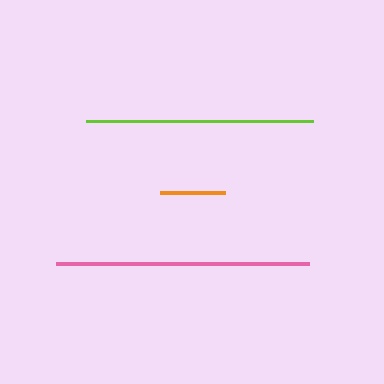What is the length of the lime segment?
The lime segment is approximately 227 pixels long.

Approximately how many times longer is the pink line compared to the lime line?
The pink line is approximately 1.1 times the length of the lime line.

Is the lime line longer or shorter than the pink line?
The pink line is longer than the lime line.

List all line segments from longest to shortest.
From longest to shortest: pink, lime, orange.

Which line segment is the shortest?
The orange line is the shortest at approximately 65 pixels.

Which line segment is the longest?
The pink line is the longest at approximately 253 pixels.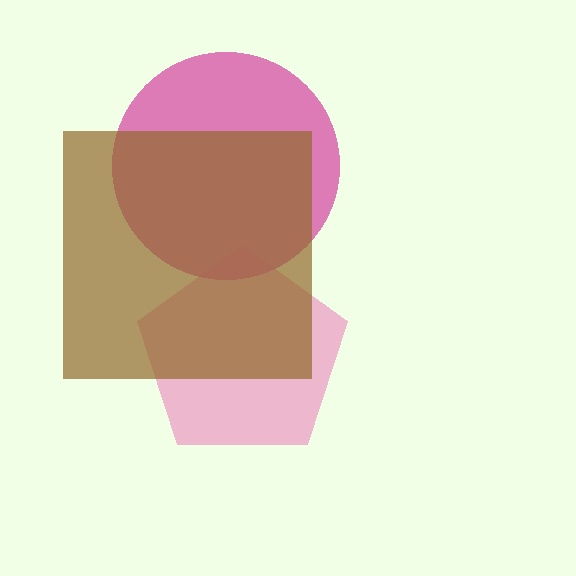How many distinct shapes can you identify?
There are 3 distinct shapes: a magenta circle, a pink pentagon, a brown square.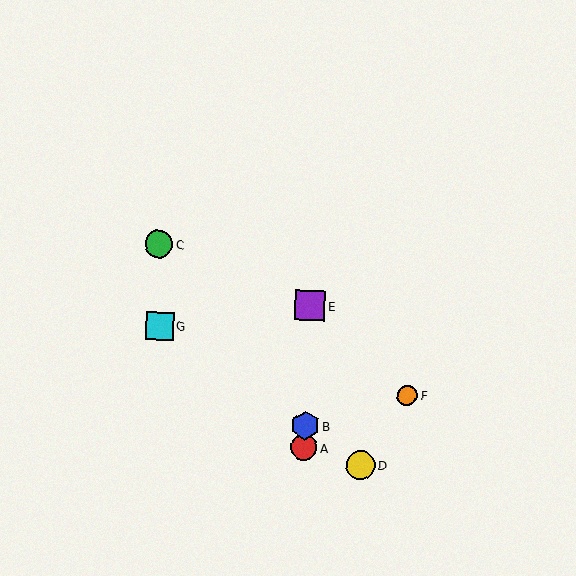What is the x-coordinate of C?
Object C is at x≈159.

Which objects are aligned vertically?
Objects A, B, E are aligned vertically.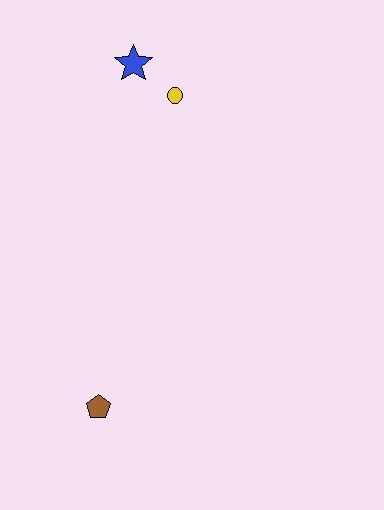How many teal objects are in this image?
There are no teal objects.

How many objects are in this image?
There are 3 objects.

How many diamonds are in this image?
There are no diamonds.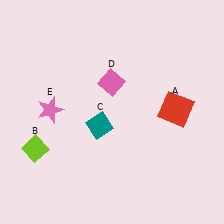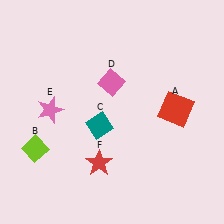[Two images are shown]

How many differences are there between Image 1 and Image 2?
There is 1 difference between the two images.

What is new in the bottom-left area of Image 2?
A red star (F) was added in the bottom-left area of Image 2.